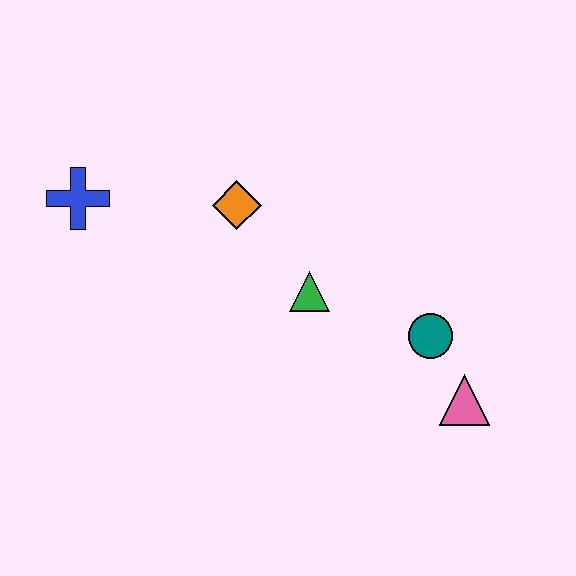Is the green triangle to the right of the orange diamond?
Yes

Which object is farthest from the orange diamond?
The pink triangle is farthest from the orange diamond.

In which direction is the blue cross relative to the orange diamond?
The blue cross is to the left of the orange diamond.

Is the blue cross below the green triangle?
No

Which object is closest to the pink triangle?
The teal circle is closest to the pink triangle.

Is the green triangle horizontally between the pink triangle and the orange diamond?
Yes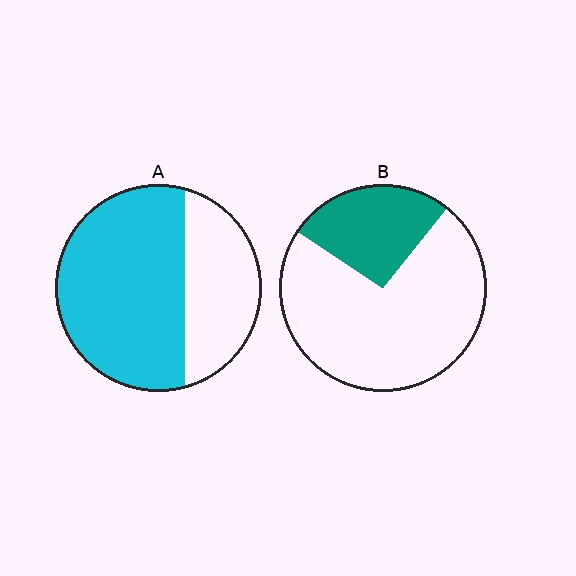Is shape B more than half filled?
No.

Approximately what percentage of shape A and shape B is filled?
A is approximately 65% and B is approximately 25%.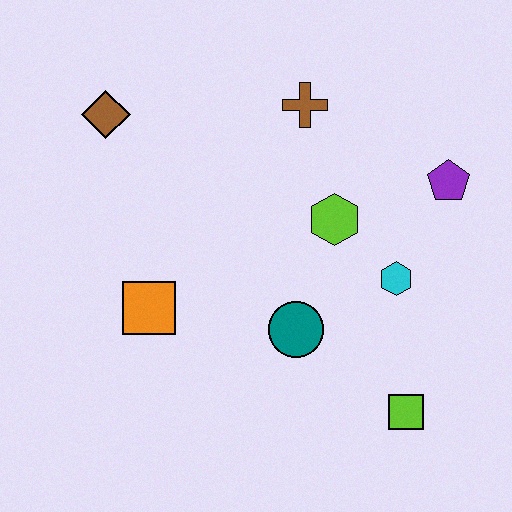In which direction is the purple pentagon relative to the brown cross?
The purple pentagon is to the right of the brown cross.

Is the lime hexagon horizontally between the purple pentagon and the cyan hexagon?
No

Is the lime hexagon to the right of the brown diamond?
Yes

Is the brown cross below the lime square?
No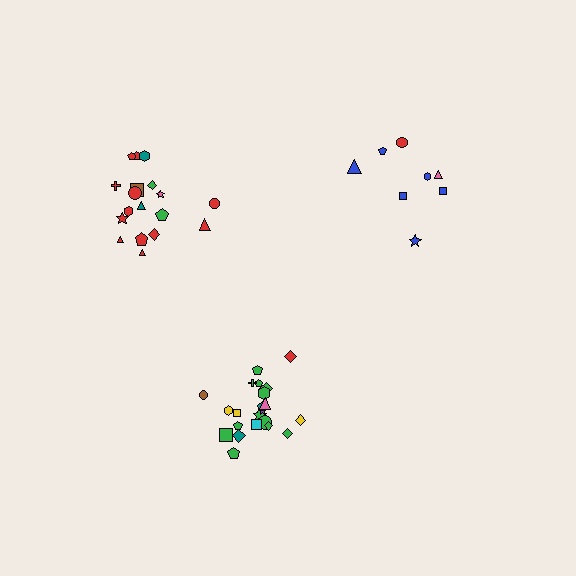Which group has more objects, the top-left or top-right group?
The top-left group.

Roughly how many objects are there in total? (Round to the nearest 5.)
Roughly 50 objects in total.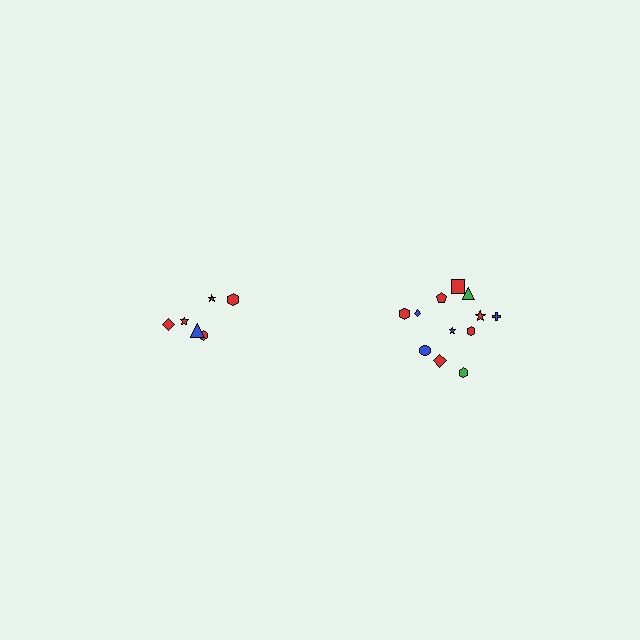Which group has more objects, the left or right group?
The right group.